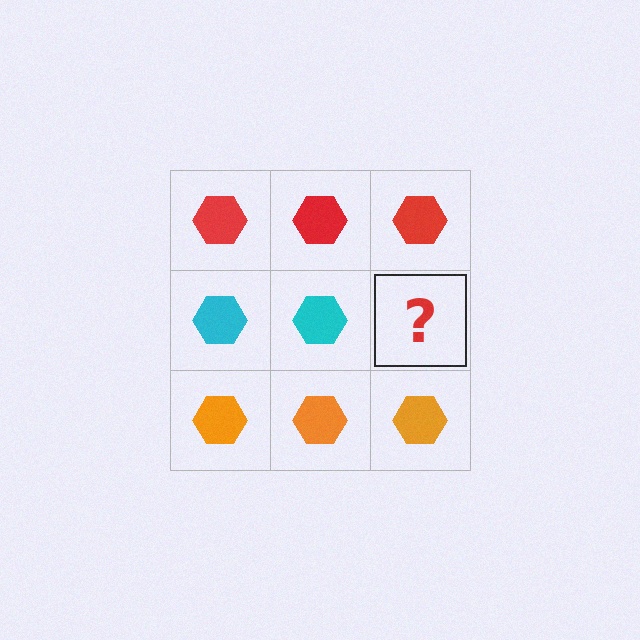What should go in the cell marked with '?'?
The missing cell should contain a cyan hexagon.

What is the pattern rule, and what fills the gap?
The rule is that each row has a consistent color. The gap should be filled with a cyan hexagon.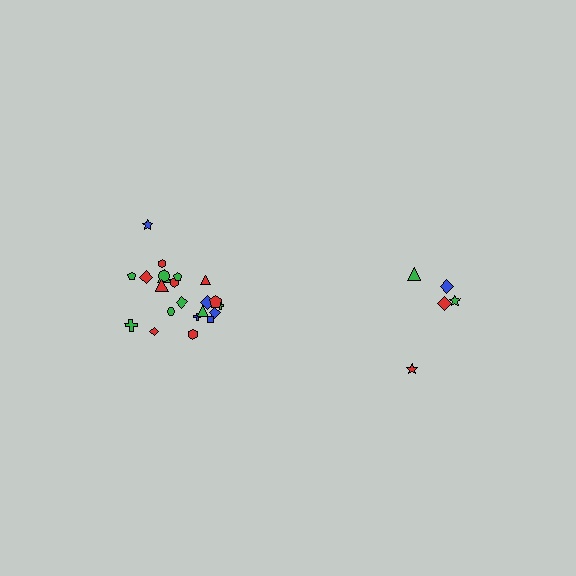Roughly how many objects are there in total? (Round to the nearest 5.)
Roughly 25 objects in total.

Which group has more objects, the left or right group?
The left group.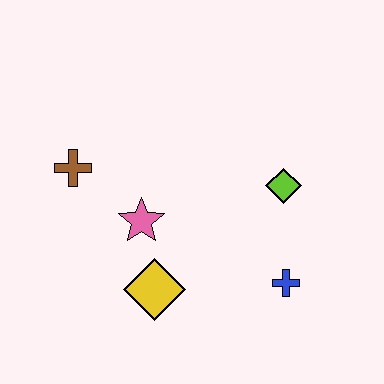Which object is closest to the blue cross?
The lime diamond is closest to the blue cross.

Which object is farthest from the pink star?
The blue cross is farthest from the pink star.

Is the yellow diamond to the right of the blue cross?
No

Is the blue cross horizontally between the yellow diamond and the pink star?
No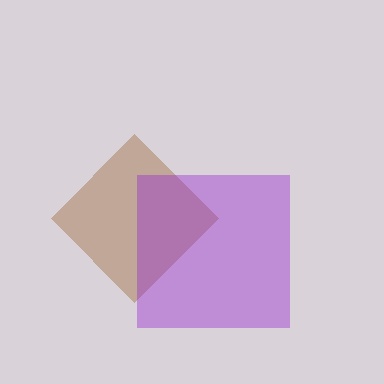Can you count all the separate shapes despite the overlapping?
Yes, there are 2 separate shapes.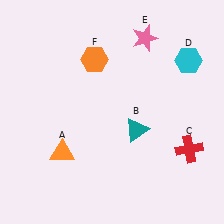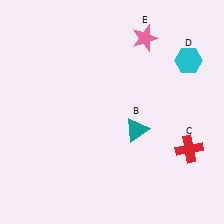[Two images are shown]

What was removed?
The orange hexagon (F), the orange triangle (A) were removed in Image 2.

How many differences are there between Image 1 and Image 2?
There are 2 differences between the two images.